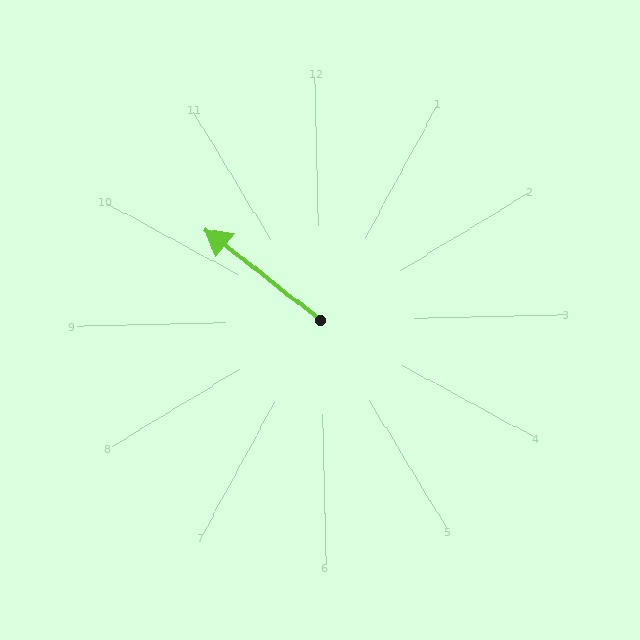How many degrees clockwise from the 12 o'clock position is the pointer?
Approximately 309 degrees.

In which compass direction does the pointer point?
Northwest.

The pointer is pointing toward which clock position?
Roughly 10 o'clock.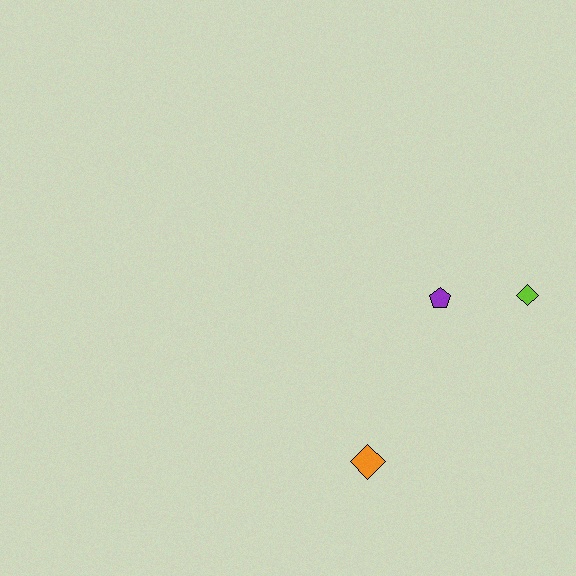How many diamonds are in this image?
There are 2 diamonds.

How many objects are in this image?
There are 3 objects.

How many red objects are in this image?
There are no red objects.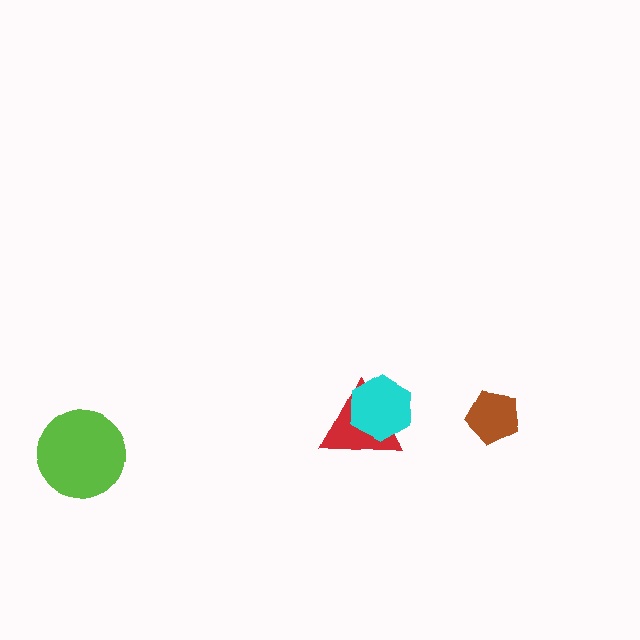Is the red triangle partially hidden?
Yes, it is partially covered by another shape.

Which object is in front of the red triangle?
The cyan hexagon is in front of the red triangle.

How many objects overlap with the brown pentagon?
0 objects overlap with the brown pentagon.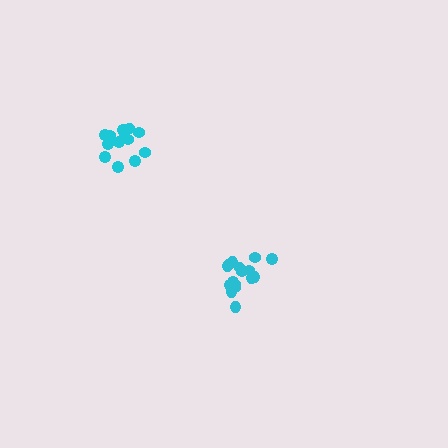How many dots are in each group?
Group 1: 16 dots, Group 2: 15 dots (31 total).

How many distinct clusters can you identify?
There are 2 distinct clusters.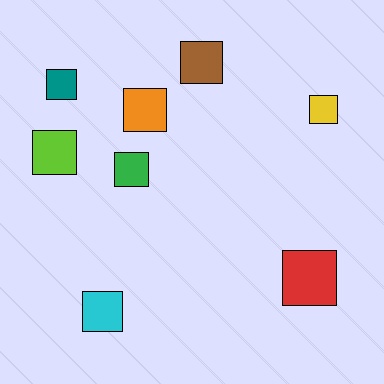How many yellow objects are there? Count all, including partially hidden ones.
There is 1 yellow object.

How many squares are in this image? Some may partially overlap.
There are 8 squares.